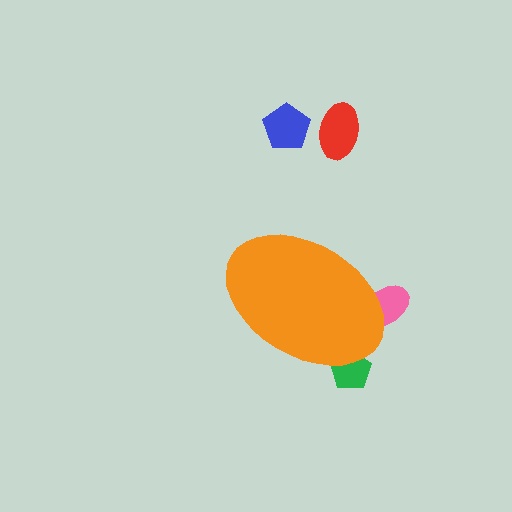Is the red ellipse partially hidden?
No, the red ellipse is fully visible.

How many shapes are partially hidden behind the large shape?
2 shapes are partially hidden.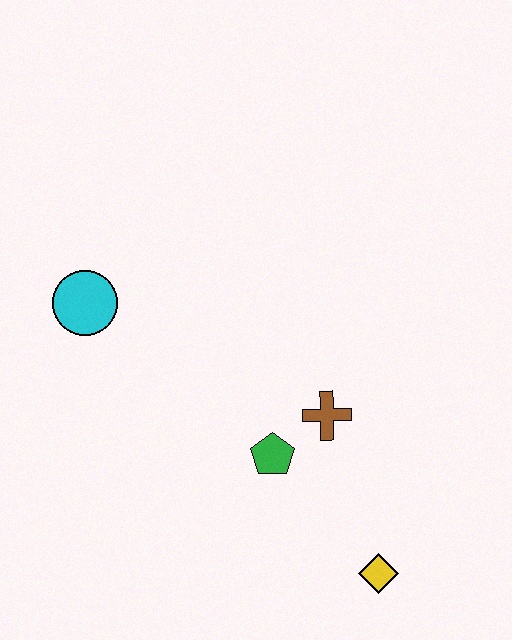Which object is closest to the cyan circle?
The green pentagon is closest to the cyan circle.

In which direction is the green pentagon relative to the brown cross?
The green pentagon is to the left of the brown cross.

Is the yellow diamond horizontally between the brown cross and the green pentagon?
No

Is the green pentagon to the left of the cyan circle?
No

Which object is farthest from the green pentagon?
The cyan circle is farthest from the green pentagon.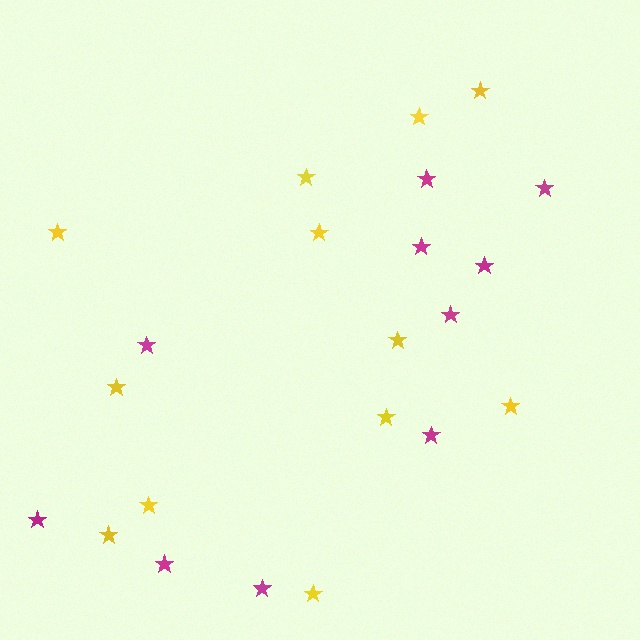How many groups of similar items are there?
There are 2 groups: one group of magenta stars (10) and one group of yellow stars (12).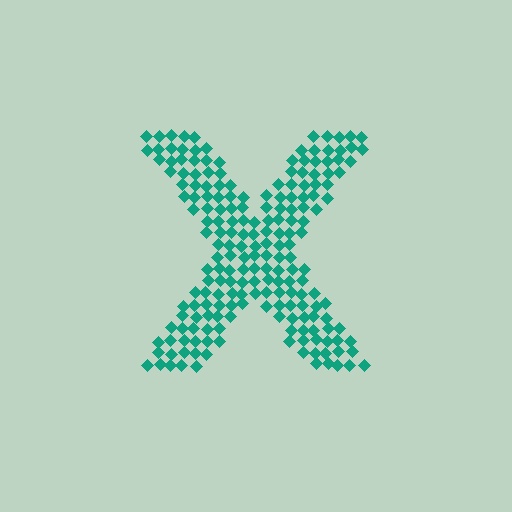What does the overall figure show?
The overall figure shows the letter X.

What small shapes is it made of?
It is made of small diamonds.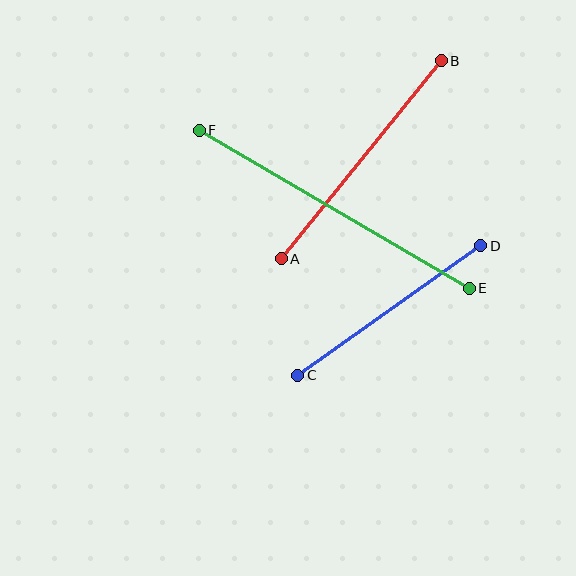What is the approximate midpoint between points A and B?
The midpoint is at approximately (361, 160) pixels.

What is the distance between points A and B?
The distance is approximately 254 pixels.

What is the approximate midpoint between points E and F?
The midpoint is at approximately (334, 209) pixels.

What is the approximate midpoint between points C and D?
The midpoint is at approximately (389, 311) pixels.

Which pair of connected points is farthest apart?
Points E and F are farthest apart.